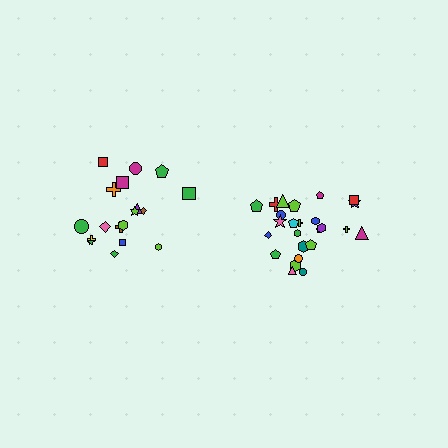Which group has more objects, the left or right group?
The right group.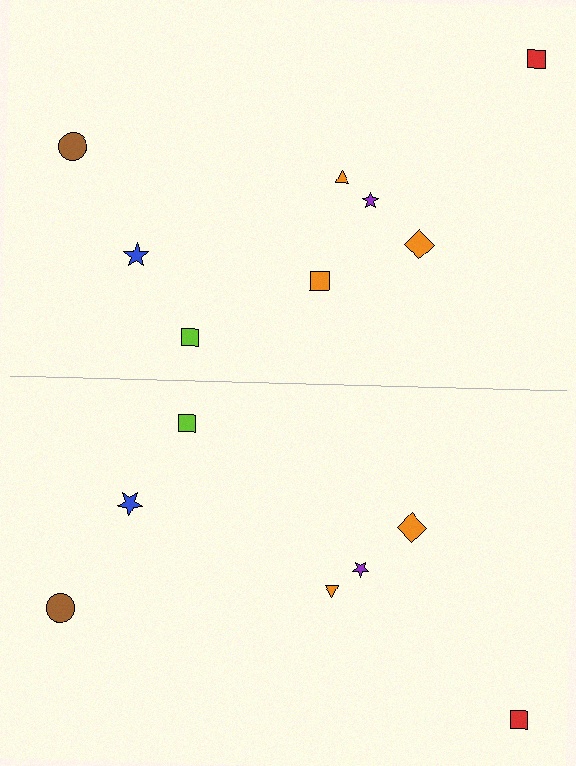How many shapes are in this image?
There are 15 shapes in this image.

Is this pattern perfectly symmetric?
No, the pattern is not perfectly symmetric. A orange square is missing from the bottom side.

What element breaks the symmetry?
A orange square is missing from the bottom side.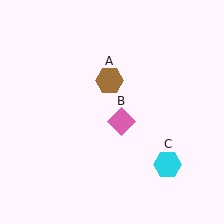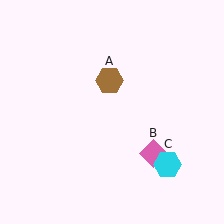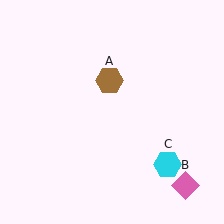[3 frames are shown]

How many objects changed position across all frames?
1 object changed position: pink diamond (object B).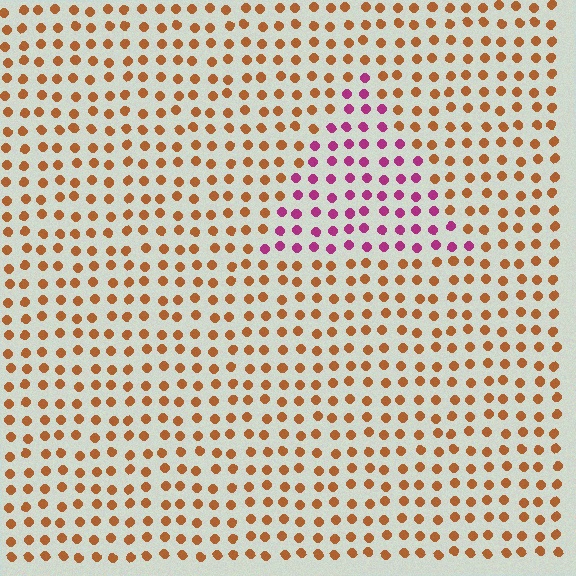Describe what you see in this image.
The image is filled with small brown elements in a uniform arrangement. A triangle-shaped region is visible where the elements are tinted to a slightly different hue, forming a subtle color boundary.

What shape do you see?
I see a triangle.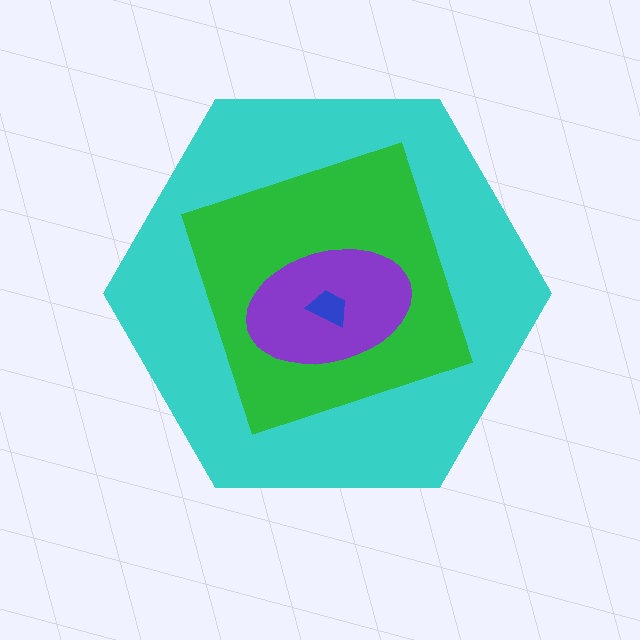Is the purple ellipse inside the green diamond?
Yes.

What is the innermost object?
The blue trapezoid.